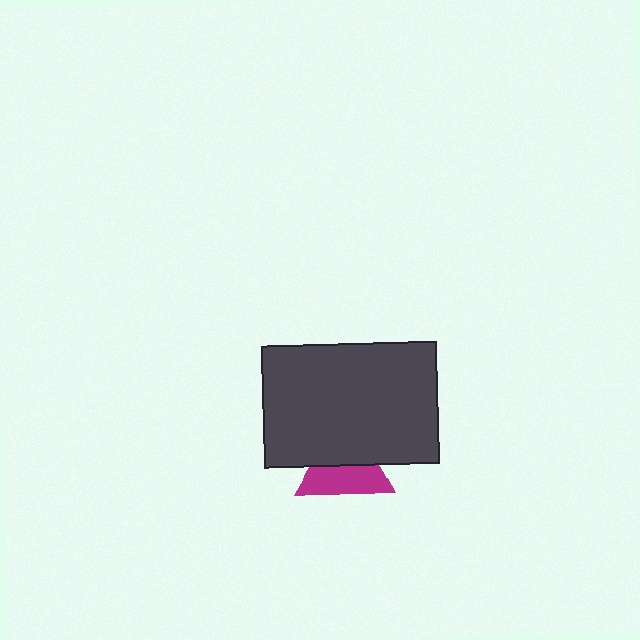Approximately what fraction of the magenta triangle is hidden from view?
Roughly 47% of the magenta triangle is hidden behind the dark gray rectangle.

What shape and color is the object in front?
The object in front is a dark gray rectangle.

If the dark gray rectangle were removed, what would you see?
You would see the complete magenta triangle.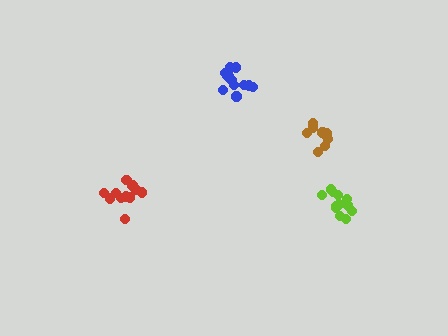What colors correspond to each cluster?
The clusters are colored: red, blue, lime, brown.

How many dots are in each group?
Group 1: 11 dots, Group 2: 14 dots, Group 3: 12 dots, Group 4: 10 dots (47 total).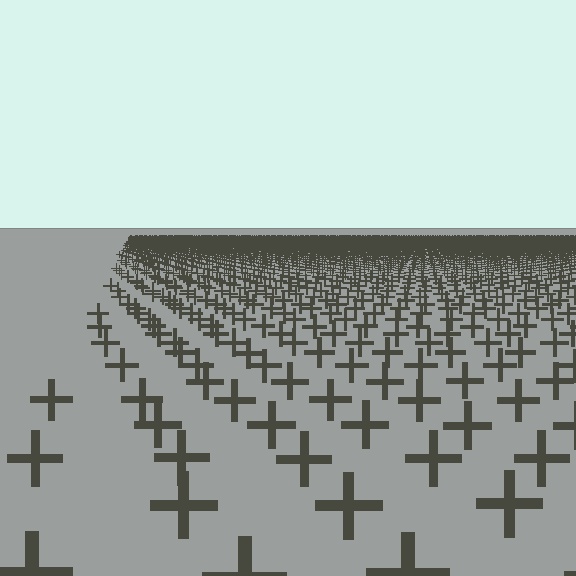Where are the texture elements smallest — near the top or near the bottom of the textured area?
Near the top.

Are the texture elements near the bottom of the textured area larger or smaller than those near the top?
Larger. Near the bottom, elements are closer to the viewer and appear at a bigger on-screen size.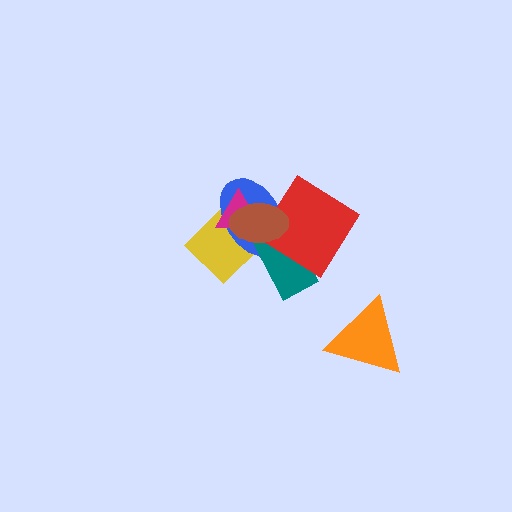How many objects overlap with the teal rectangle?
4 objects overlap with the teal rectangle.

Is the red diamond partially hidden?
Yes, it is partially covered by another shape.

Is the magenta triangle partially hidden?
Yes, it is partially covered by another shape.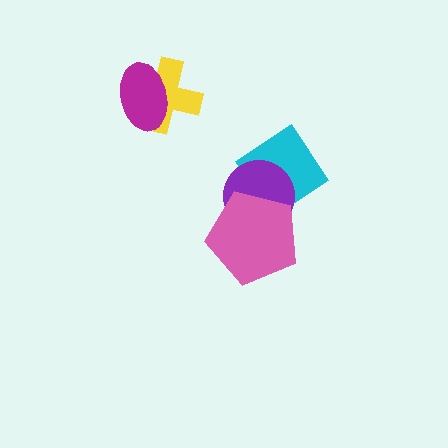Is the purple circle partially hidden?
Yes, it is partially covered by another shape.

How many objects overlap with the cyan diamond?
2 objects overlap with the cyan diamond.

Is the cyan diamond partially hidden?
Yes, it is partially covered by another shape.